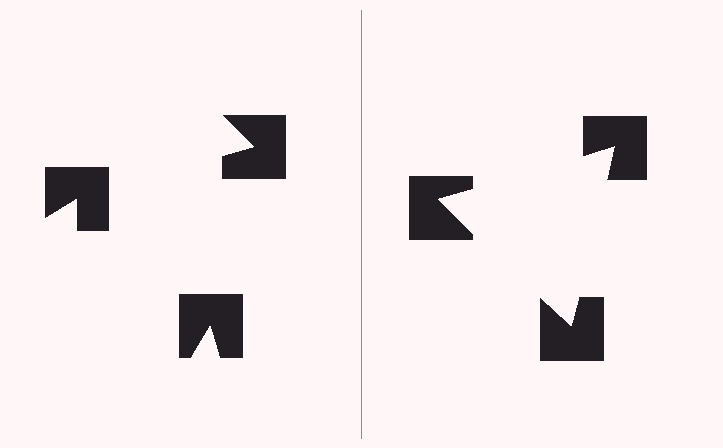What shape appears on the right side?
An illusory triangle.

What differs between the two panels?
The notched squares are positioned identically on both sides; only the wedge orientations differ. On the right they align to a triangle; on the left they are misaligned.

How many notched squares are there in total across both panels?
6 — 3 on each side.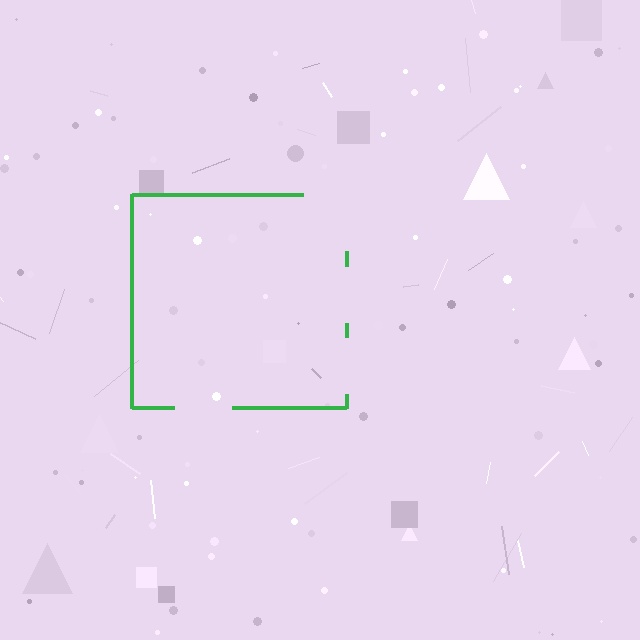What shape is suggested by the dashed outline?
The dashed outline suggests a square.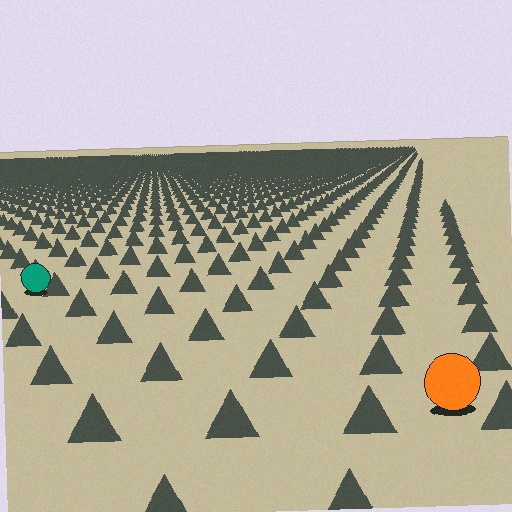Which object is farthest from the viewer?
The teal circle is farthest from the viewer. It appears smaller and the ground texture around it is denser.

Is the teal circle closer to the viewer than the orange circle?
No. The orange circle is closer — you can tell from the texture gradient: the ground texture is coarser near it.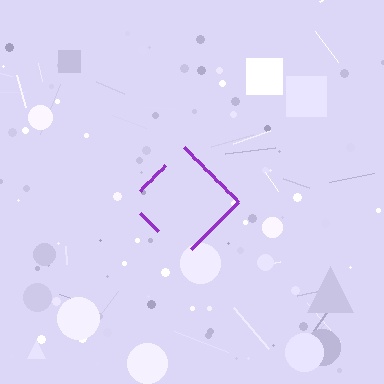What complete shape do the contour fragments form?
The contour fragments form a diamond.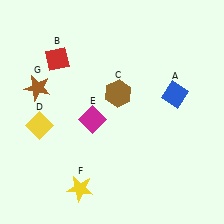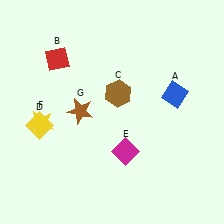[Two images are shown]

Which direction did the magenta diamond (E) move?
The magenta diamond (E) moved right.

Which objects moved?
The objects that moved are: the magenta diamond (E), the yellow star (F), the brown star (G).